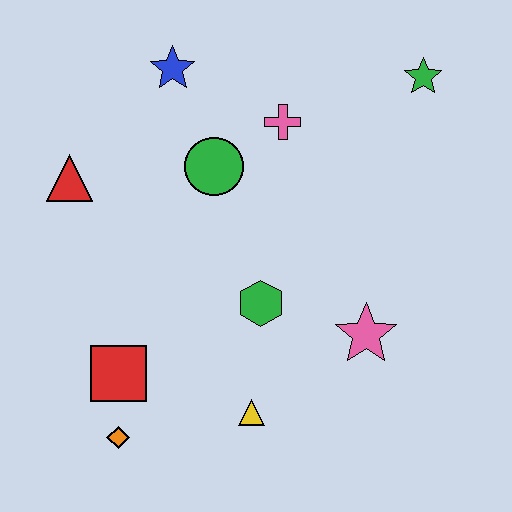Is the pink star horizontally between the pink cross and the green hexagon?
No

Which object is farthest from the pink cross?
The orange diamond is farthest from the pink cross.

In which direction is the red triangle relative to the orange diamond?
The red triangle is above the orange diamond.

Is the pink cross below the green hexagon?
No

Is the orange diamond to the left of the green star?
Yes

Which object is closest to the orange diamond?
The red square is closest to the orange diamond.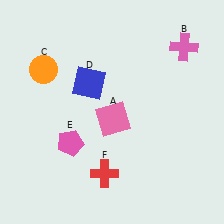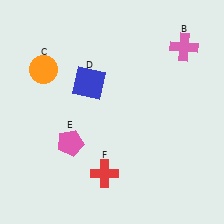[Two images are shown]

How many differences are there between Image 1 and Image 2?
There is 1 difference between the two images.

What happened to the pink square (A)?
The pink square (A) was removed in Image 2. It was in the bottom-right area of Image 1.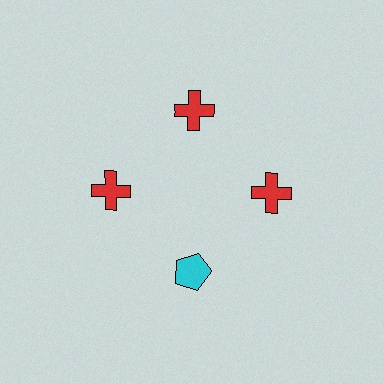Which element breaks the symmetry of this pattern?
The cyan pentagon at roughly the 6 o'clock position breaks the symmetry. All other shapes are red crosses.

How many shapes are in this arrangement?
There are 4 shapes arranged in a ring pattern.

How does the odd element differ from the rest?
It differs in both color (cyan instead of red) and shape (pentagon instead of cross).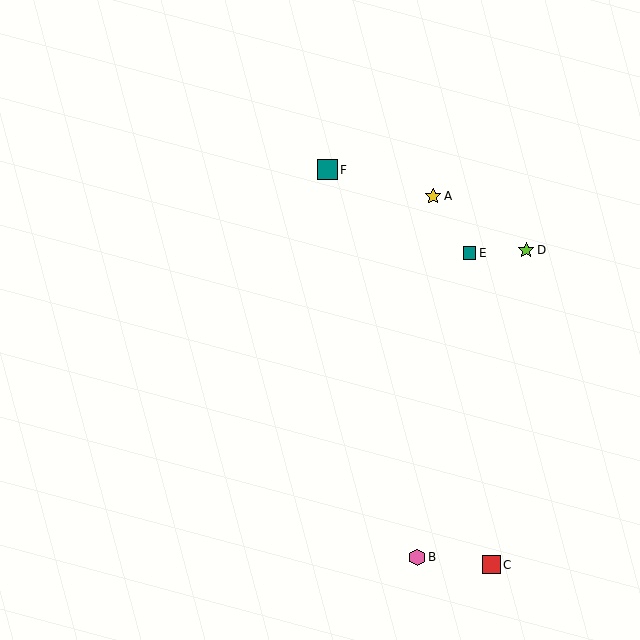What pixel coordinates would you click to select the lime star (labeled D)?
Click at (526, 250) to select the lime star D.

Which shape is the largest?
The teal square (labeled F) is the largest.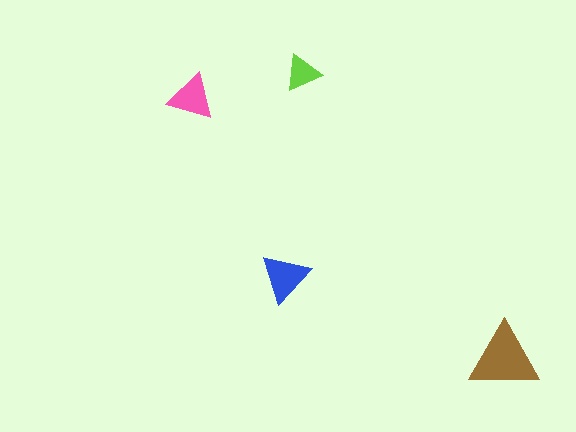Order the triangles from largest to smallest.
the brown one, the blue one, the pink one, the lime one.